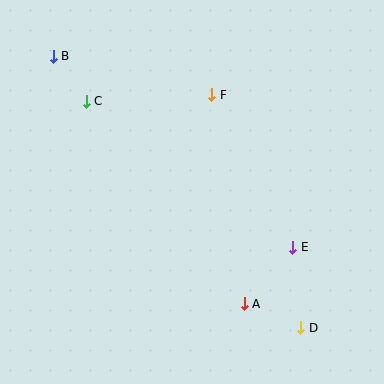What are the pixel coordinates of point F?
Point F is at (212, 95).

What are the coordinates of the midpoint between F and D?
The midpoint between F and D is at (256, 211).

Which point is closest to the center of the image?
Point F at (212, 95) is closest to the center.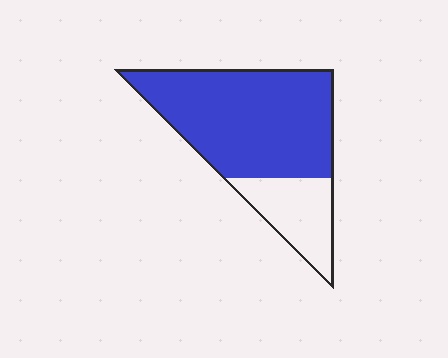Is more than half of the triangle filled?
Yes.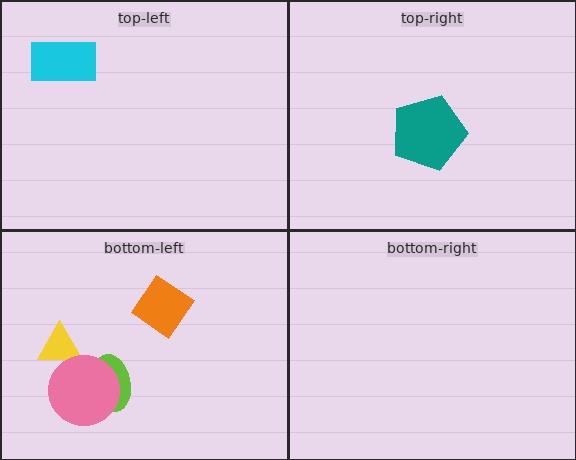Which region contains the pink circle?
The bottom-left region.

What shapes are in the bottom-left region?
The lime ellipse, the yellow triangle, the pink circle, the orange diamond.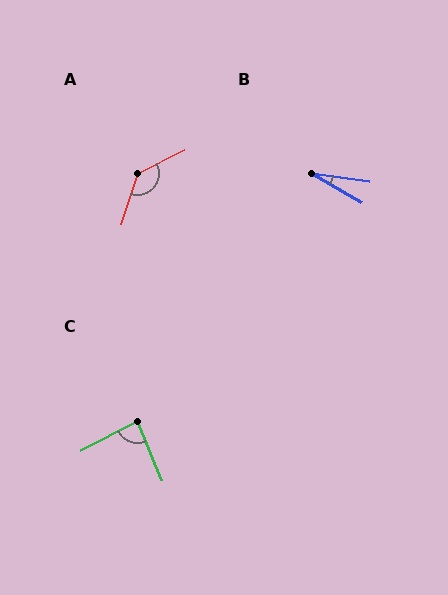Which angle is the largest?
A, at approximately 135 degrees.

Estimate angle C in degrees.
Approximately 85 degrees.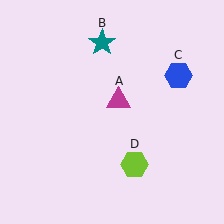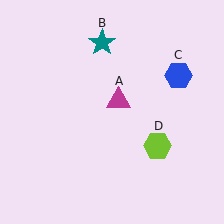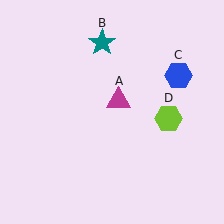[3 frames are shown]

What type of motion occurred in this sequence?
The lime hexagon (object D) rotated counterclockwise around the center of the scene.